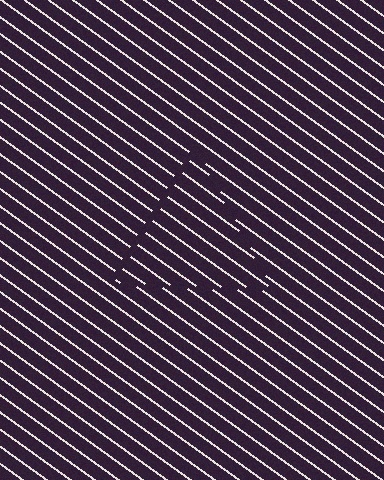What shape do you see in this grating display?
An illusory triangle. The interior of the shape contains the same grating, shifted by half a period — the contour is defined by the phase discontinuity where line-ends from the inner and outer gratings abut.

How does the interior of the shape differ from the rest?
The interior of the shape contains the same grating, shifted by half a period — the contour is defined by the phase discontinuity where line-ends from the inner and outer gratings abut.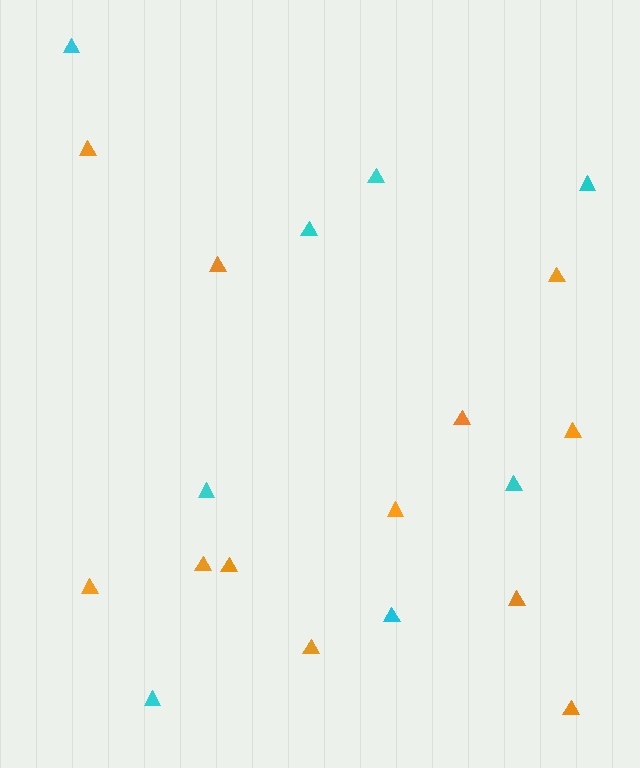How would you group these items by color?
There are 2 groups: one group of cyan triangles (8) and one group of orange triangles (12).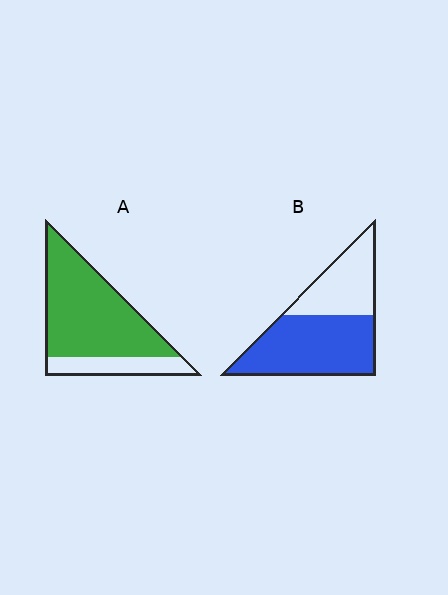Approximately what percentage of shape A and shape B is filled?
A is approximately 75% and B is approximately 60%.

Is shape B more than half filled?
Yes.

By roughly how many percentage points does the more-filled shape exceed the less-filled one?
By roughly 15 percentage points (A over B).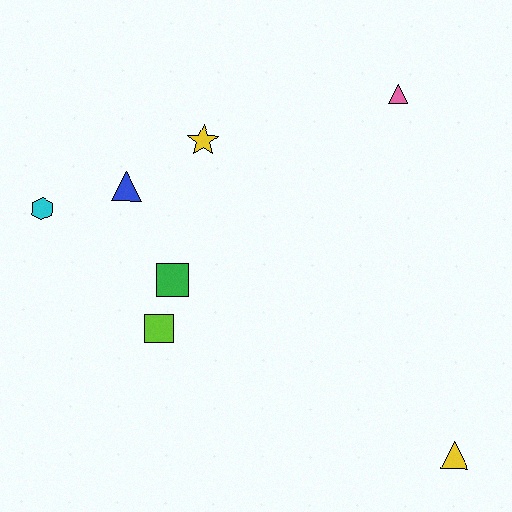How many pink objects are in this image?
There is 1 pink object.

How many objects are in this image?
There are 7 objects.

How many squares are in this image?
There are 2 squares.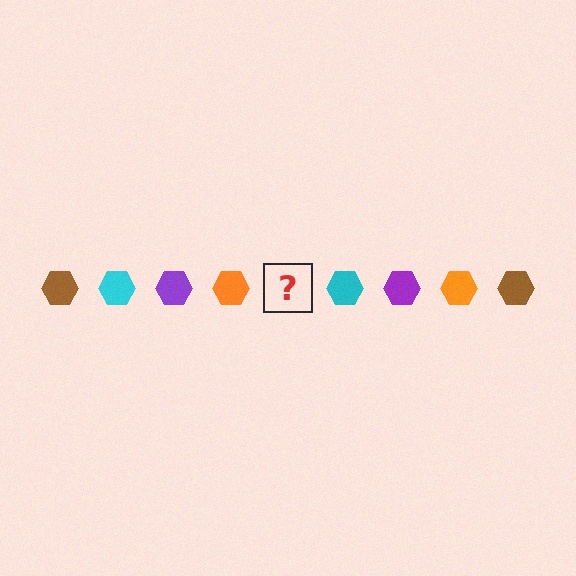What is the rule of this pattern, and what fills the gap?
The rule is that the pattern cycles through brown, cyan, purple, orange hexagons. The gap should be filled with a brown hexagon.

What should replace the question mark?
The question mark should be replaced with a brown hexagon.